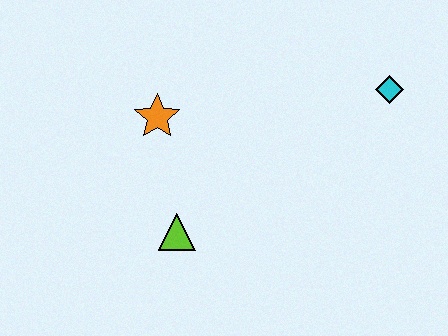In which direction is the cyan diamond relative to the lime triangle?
The cyan diamond is to the right of the lime triangle.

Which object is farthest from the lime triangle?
The cyan diamond is farthest from the lime triangle.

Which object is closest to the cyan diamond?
The orange star is closest to the cyan diamond.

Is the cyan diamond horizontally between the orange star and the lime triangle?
No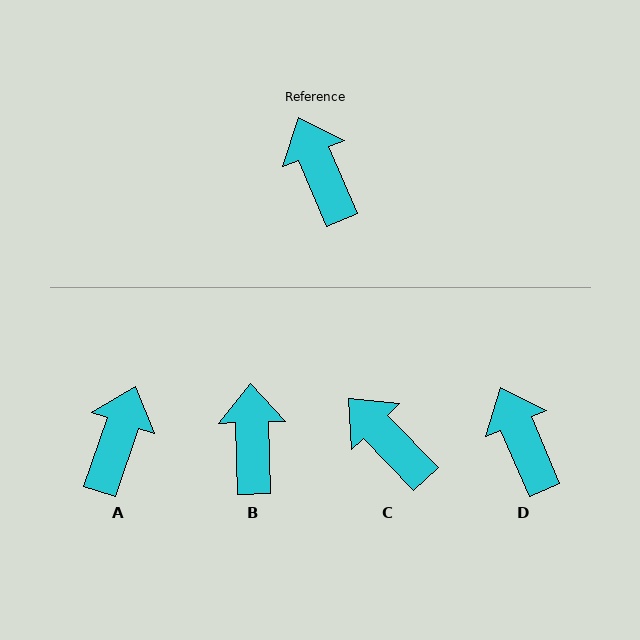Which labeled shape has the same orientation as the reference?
D.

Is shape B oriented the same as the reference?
No, it is off by about 22 degrees.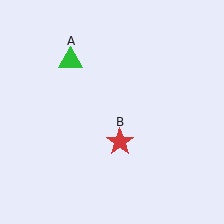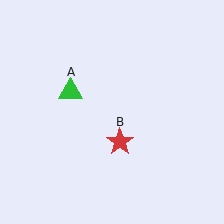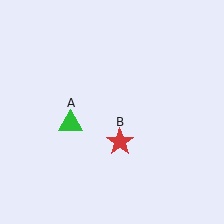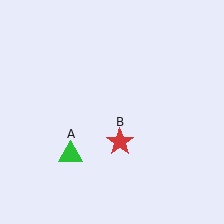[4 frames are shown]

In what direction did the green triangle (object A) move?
The green triangle (object A) moved down.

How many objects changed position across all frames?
1 object changed position: green triangle (object A).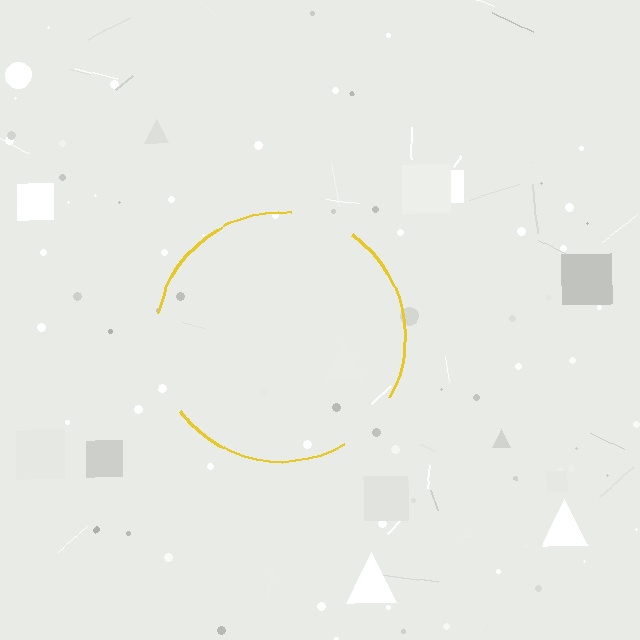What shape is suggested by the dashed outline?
The dashed outline suggests a circle.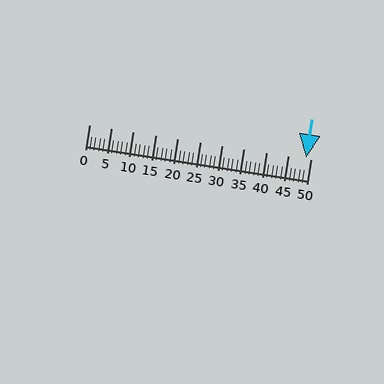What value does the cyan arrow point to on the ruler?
The cyan arrow points to approximately 49.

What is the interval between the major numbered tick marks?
The major tick marks are spaced 5 units apart.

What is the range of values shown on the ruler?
The ruler shows values from 0 to 50.